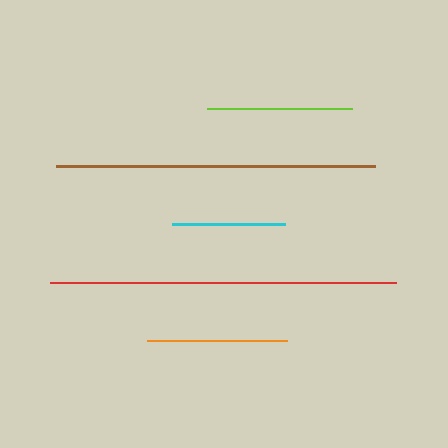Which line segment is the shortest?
The cyan line is the shortest at approximately 113 pixels.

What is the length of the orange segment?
The orange segment is approximately 141 pixels long.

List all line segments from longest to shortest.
From longest to shortest: red, brown, lime, orange, cyan.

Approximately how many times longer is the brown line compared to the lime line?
The brown line is approximately 2.2 times the length of the lime line.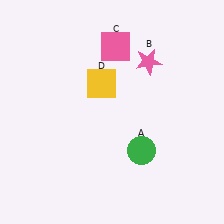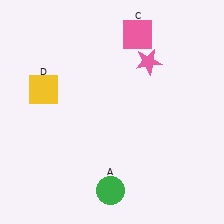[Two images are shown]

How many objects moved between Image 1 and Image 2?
3 objects moved between the two images.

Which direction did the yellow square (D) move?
The yellow square (D) moved left.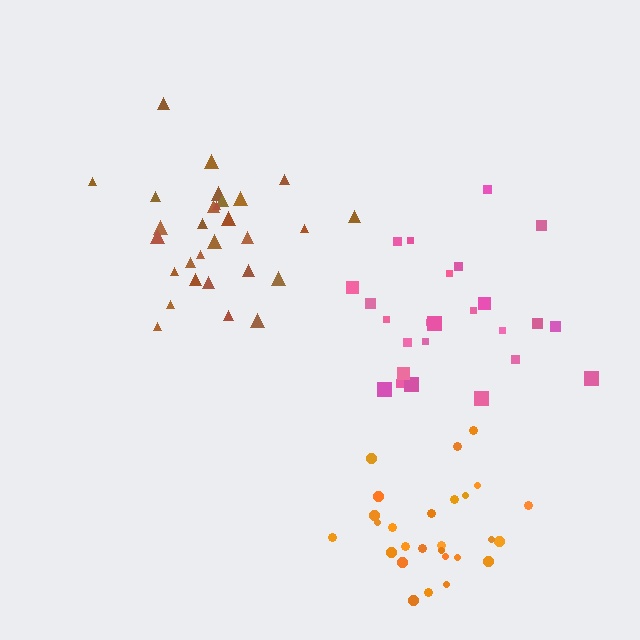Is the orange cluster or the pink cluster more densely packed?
Orange.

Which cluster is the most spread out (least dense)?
Pink.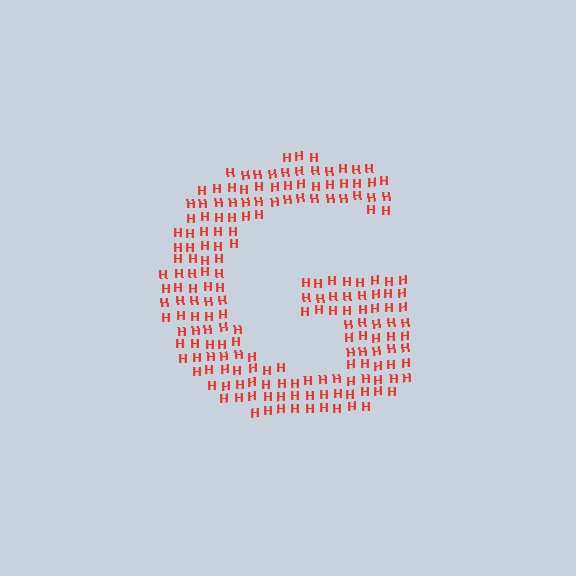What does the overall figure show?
The overall figure shows the letter G.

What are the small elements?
The small elements are letter H's.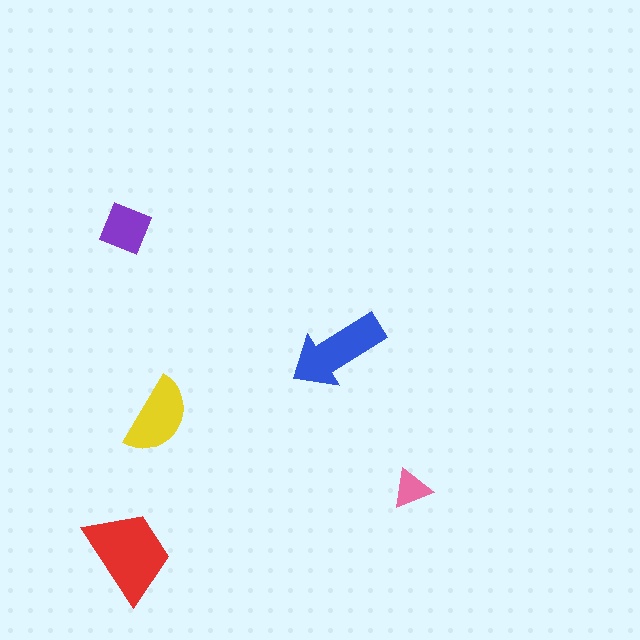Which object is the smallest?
The pink triangle.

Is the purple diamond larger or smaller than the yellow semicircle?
Smaller.